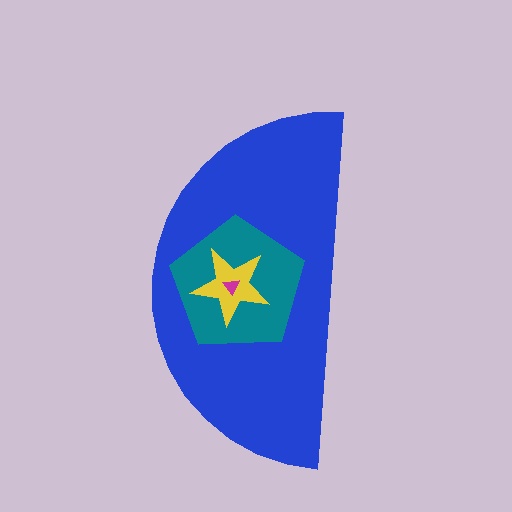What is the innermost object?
The magenta triangle.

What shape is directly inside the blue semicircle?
The teal pentagon.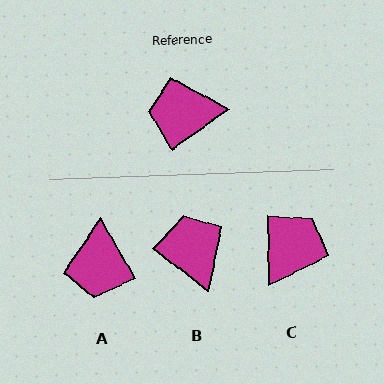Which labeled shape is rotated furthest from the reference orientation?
C, about 124 degrees away.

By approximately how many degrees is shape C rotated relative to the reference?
Approximately 124 degrees clockwise.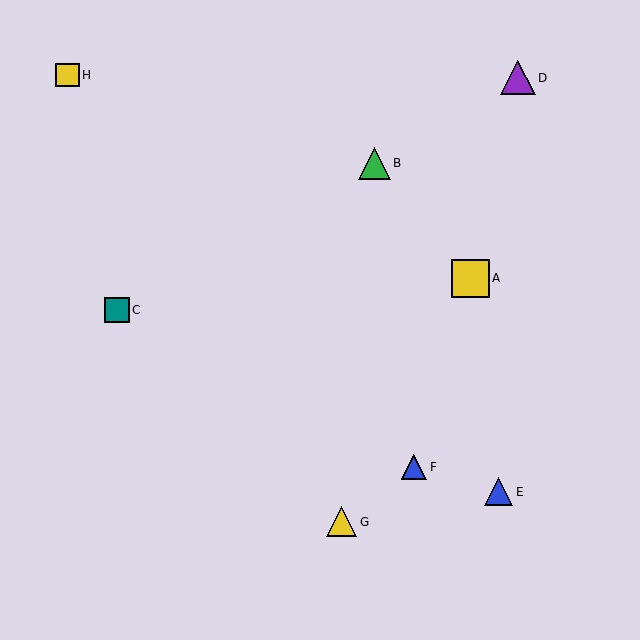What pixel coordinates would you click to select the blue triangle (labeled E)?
Click at (498, 492) to select the blue triangle E.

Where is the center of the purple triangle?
The center of the purple triangle is at (518, 78).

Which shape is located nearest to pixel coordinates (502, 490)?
The blue triangle (labeled E) at (498, 492) is nearest to that location.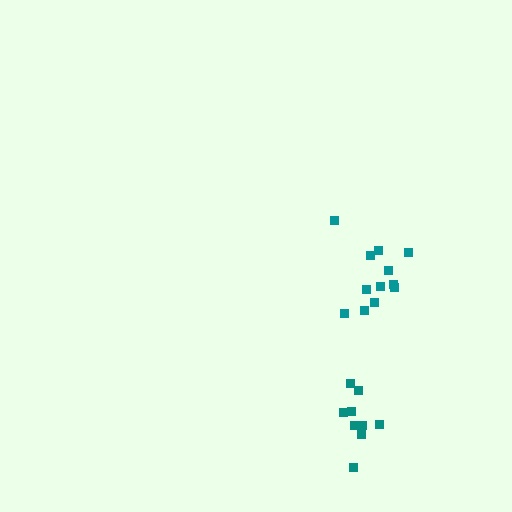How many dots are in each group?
Group 1: 12 dots, Group 2: 9 dots (21 total).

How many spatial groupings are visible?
There are 2 spatial groupings.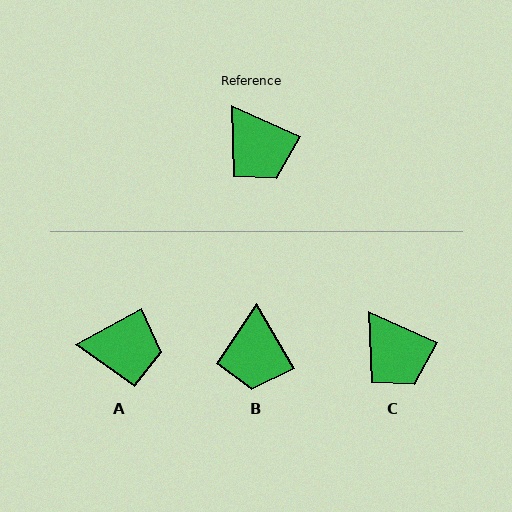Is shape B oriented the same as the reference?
No, it is off by about 35 degrees.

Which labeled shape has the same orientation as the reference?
C.